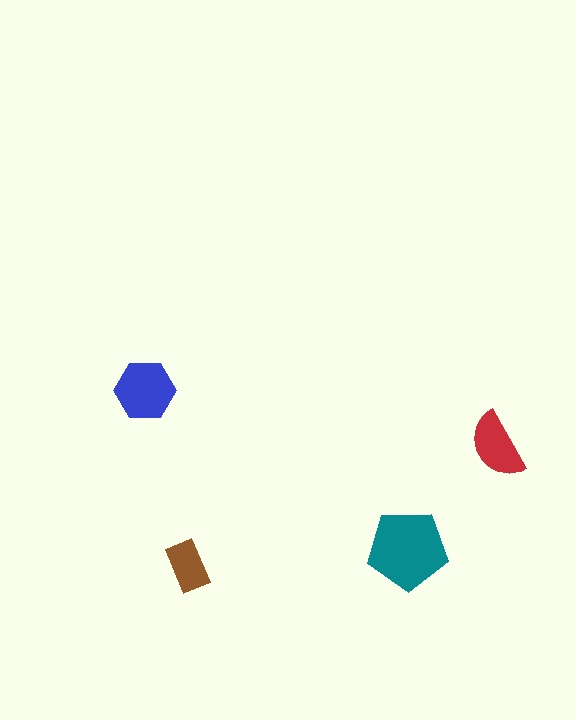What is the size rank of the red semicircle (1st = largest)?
3rd.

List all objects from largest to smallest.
The teal pentagon, the blue hexagon, the red semicircle, the brown rectangle.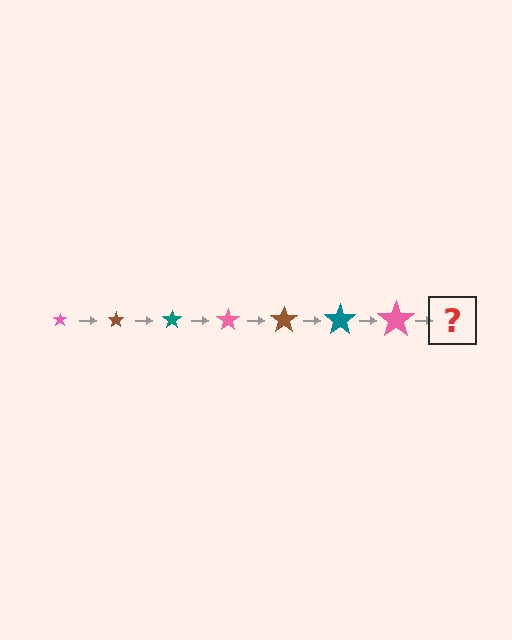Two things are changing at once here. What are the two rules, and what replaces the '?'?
The two rules are that the star grows larger each step and the color cycles through pink, brown, and teal. The '?' should be a brown star, larger than the previous one.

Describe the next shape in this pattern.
It should be a brown star, larger than the previous one.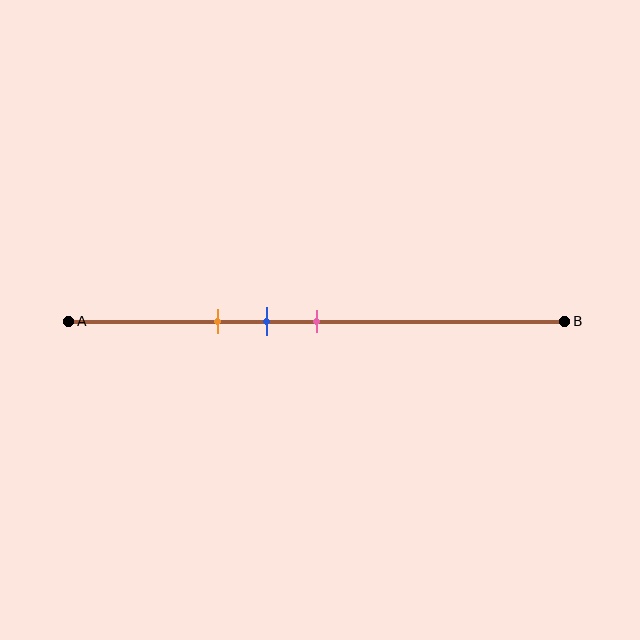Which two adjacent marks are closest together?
The blue and pink marks are the closest adjacent pair.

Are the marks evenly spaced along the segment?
Yes, the marks are approximately evenly spaced.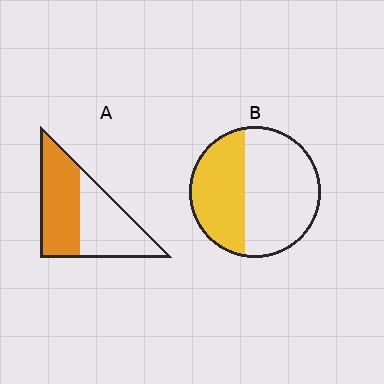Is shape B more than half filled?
No.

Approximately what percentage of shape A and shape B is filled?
A is approximately 50% and B is approximately 40%.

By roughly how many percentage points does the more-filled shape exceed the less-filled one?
By roughly 10 percentage points (A over B).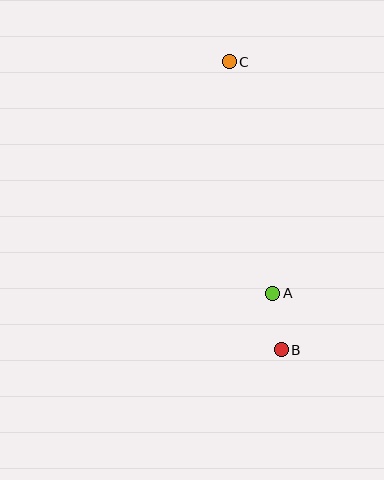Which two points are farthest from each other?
Points B and C are farthest from each other.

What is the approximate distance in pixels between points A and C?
The distance between A and C is approximately 236 pixels.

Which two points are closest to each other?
Points A and B are closest to each other.